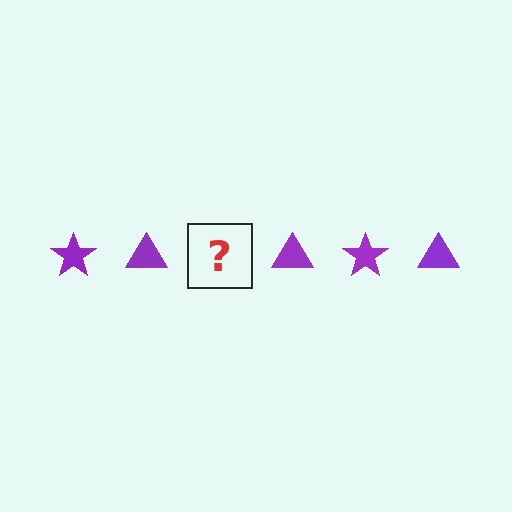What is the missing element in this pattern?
The missing element is a purple star.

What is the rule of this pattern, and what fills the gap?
The rule is that the pattern cycles through star, triangle shapes in purple. The gap should be filled with a purple star.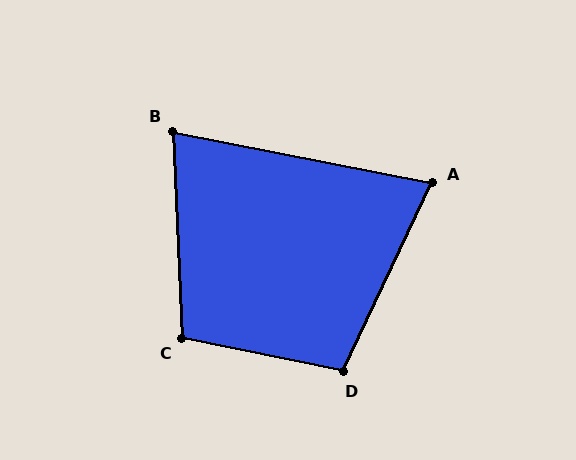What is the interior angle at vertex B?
Approximately 76 degrees (acute).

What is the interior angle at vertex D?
Approximately 104 degrees (obtuse).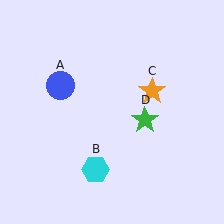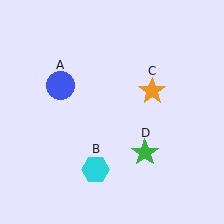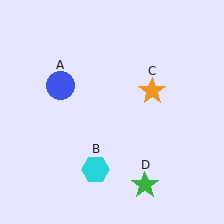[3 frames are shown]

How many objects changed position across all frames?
1 object changed position: green star (object D).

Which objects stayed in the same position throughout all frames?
Blue circle (object A) and cyan hexagon (object B) and orange star (object C) remained stationary.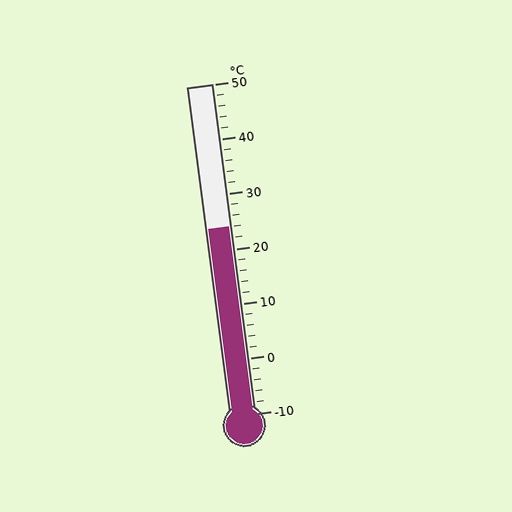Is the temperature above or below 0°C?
The temperature is above 0°C.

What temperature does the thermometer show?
The thermometer shows approximately 24°C.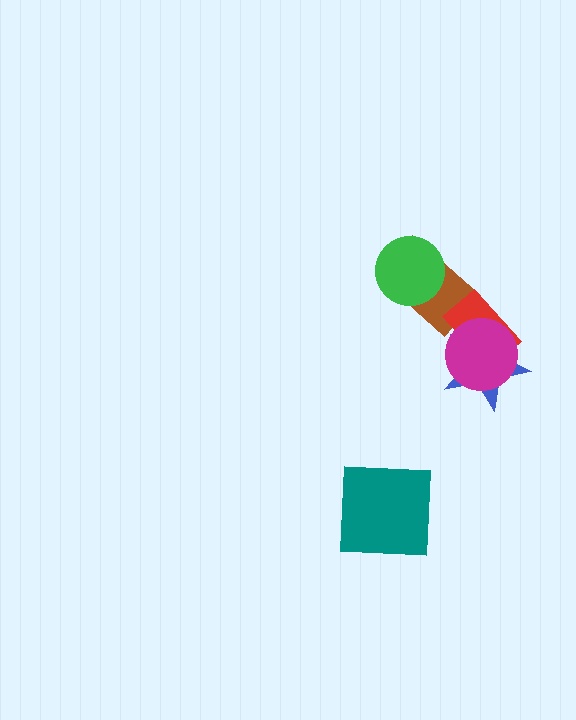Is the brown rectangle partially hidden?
Yes, it is partially covered by another shape.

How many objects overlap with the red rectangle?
3 objects overlap with the red rectangle.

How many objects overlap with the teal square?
0 objects overlap with the teal square.